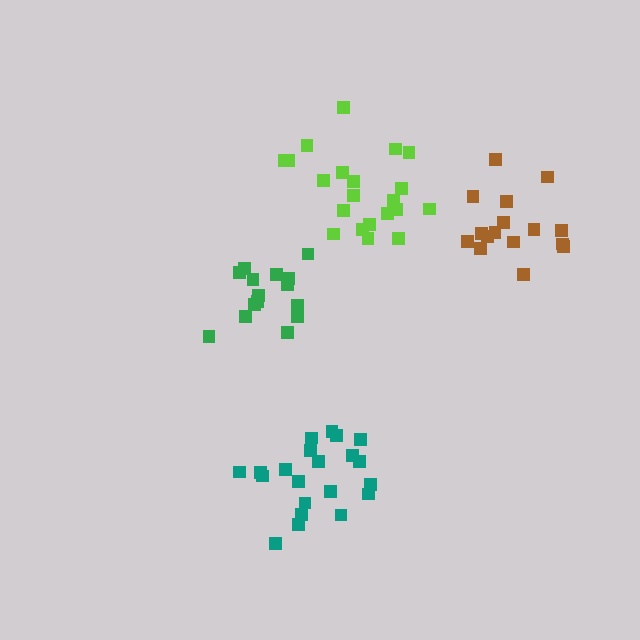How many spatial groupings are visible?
There are 4 spatial groupings.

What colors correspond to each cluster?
The clusters are colored: teal, green, lime, brown.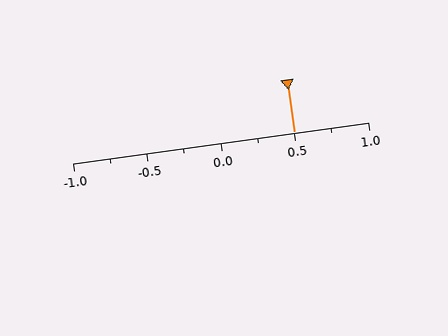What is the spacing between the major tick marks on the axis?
The major ticks are spaced 0.5 apart.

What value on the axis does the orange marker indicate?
The marker indicates approximately 0.5.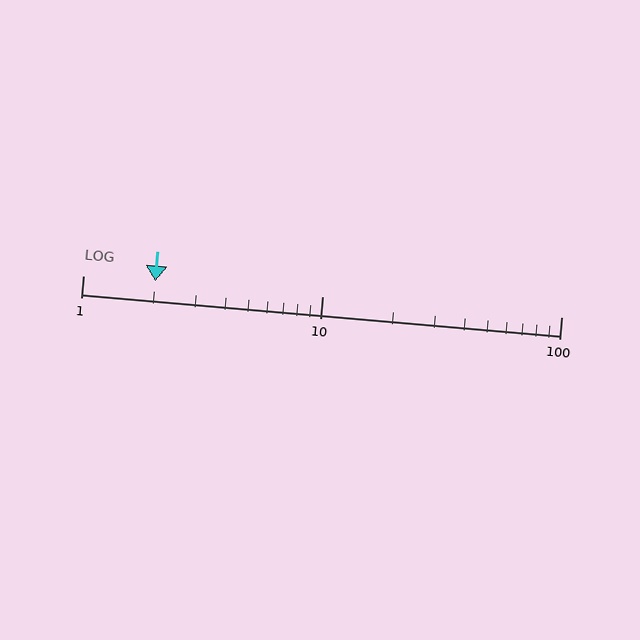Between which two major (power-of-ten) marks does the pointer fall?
The pointer is between 1 and 10.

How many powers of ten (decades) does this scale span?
The scale spans 2 decades, from 1 to 100.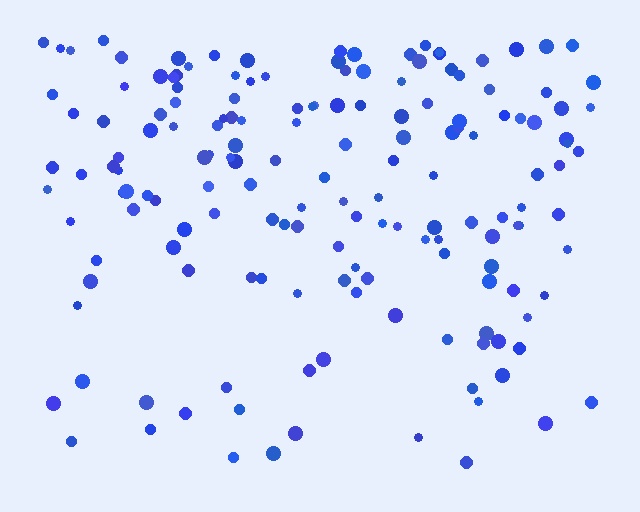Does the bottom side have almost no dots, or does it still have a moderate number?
Still a moderate number, just noticeably fewer than the top.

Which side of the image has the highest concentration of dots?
The top.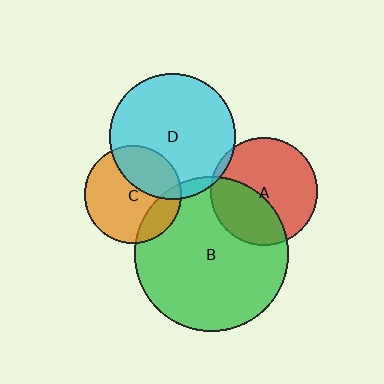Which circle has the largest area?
Circle B (green).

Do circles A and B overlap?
Yes.